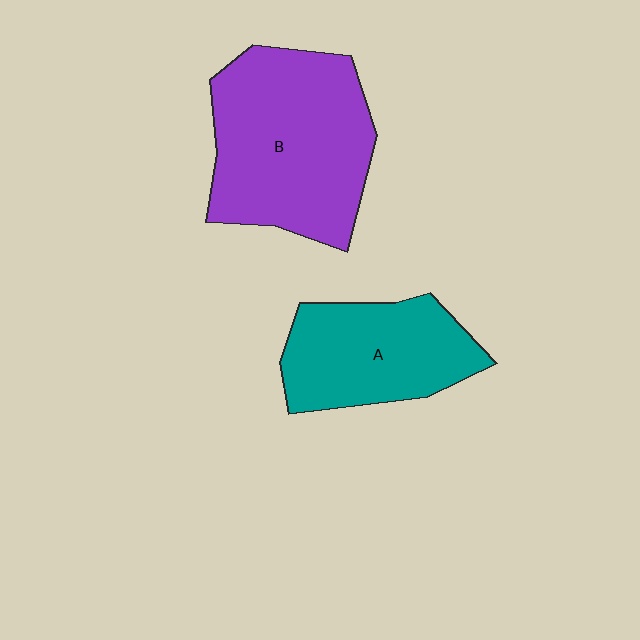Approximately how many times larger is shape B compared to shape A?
Approximately 1.5 times.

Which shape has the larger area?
Shape B (purple).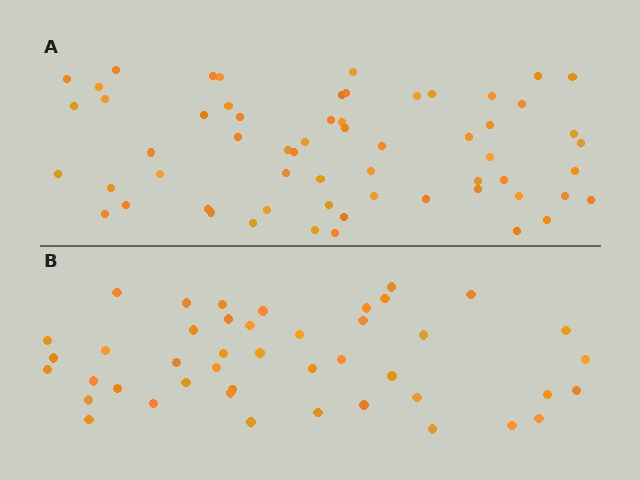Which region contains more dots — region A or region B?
Region A (the top region) has more dots.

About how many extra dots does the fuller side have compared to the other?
Region A has approximately 15 more dots than region B.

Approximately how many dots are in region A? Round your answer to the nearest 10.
About 60 dots.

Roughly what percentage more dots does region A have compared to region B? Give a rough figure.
About 35% more.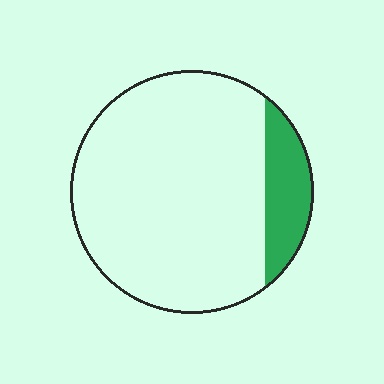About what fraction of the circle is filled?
About one eighth (1/8).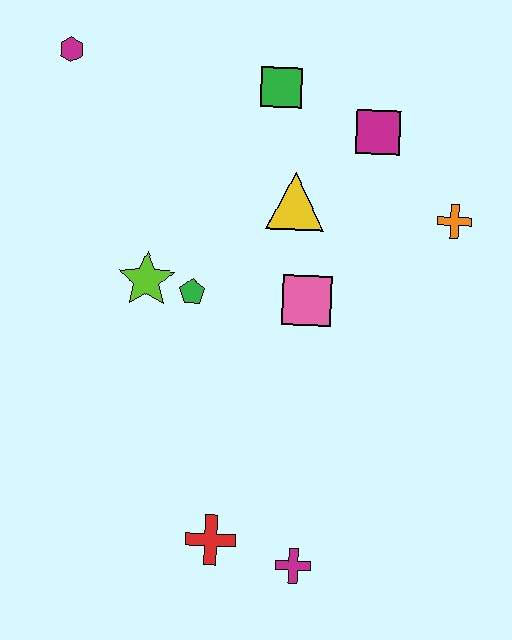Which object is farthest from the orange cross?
The magenta hexagon is farthest from the orange cross.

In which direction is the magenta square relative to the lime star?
The magenta square is to the right of the lime star.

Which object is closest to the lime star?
The green pentagon is closest to the lime star.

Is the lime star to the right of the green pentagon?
No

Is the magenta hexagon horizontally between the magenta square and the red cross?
No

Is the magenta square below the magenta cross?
No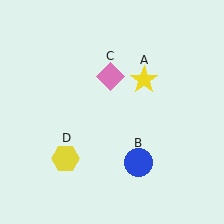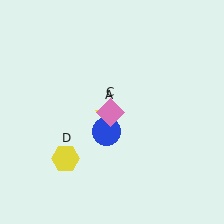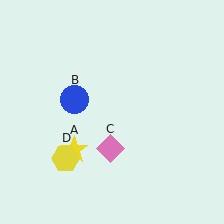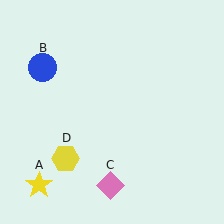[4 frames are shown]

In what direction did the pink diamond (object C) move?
The pink diamond (object C) moved down.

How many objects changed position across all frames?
3 objects changed position: yellow star (object A), blue circle (object B), pink diamond (object C).